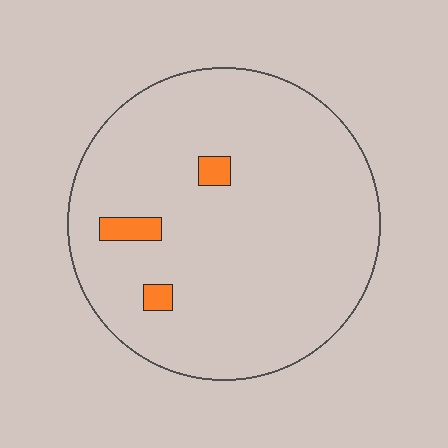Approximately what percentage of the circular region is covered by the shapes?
Approximately 5%.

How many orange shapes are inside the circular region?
3.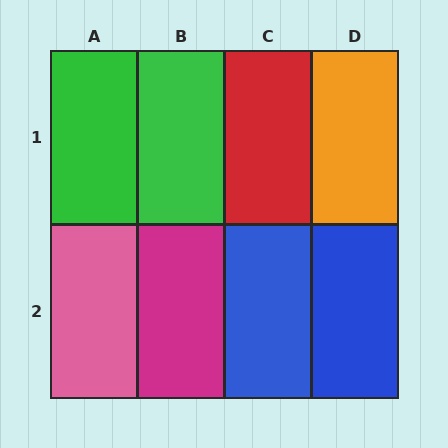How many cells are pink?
1 cell is pink.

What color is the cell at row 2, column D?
Blue.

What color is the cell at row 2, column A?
Pink.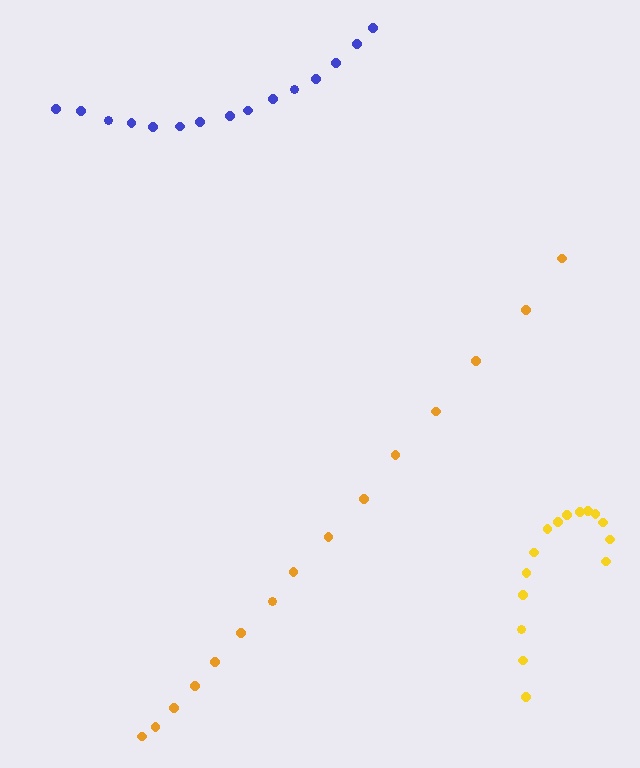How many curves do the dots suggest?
There are 3 distinct paths.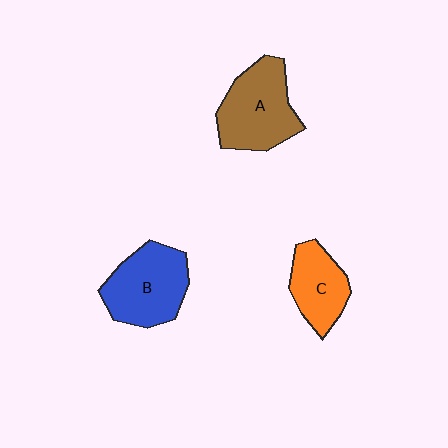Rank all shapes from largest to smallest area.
From largest to smallest: A (brown), B (blue), C (orange).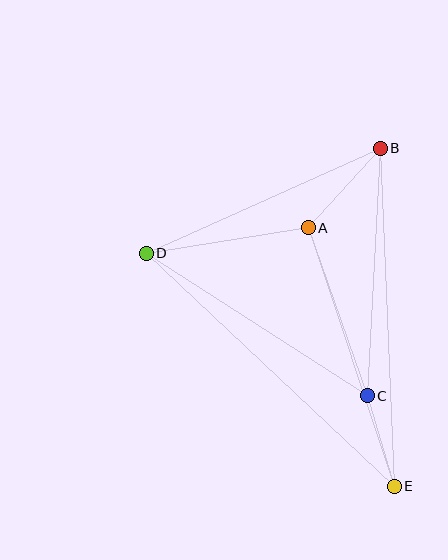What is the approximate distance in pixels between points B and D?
The distance between B and D is approximately 256 pixels.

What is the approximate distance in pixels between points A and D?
The distance between A and D is approximately 164 pixels.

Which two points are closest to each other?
Points C and E are closest to each other.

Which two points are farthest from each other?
Points D and E are farthest from each other.